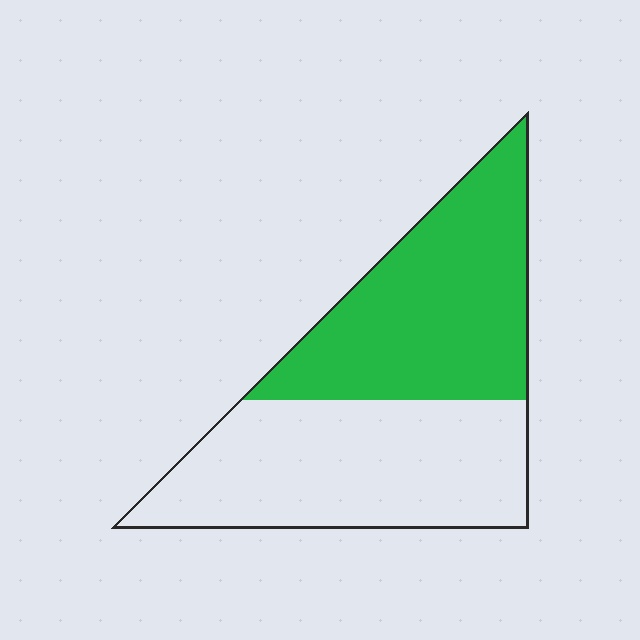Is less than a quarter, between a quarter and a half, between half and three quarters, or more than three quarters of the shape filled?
Between a quarter and a half.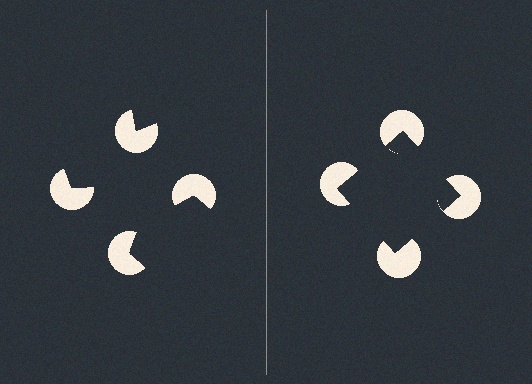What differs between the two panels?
The pac-man discs are positioned identically on both sides; only the wedge orientations differ. On the right they align to a square; on the left they are misaligned.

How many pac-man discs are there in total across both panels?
8 — 4 on each side.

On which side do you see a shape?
An illusory square appears on the right side. On the left side the wedge cuts are rotated, so no coherent shape forms.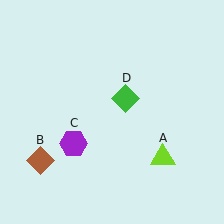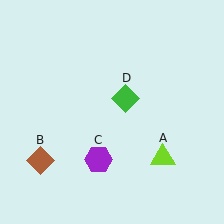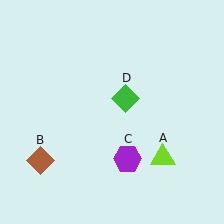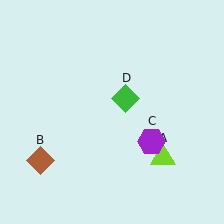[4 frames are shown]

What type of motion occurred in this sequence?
The purple hexagon (object C) rotated counterclockwise around the center of the scene.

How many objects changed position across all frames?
1 object changed position: purple hexagon (object C).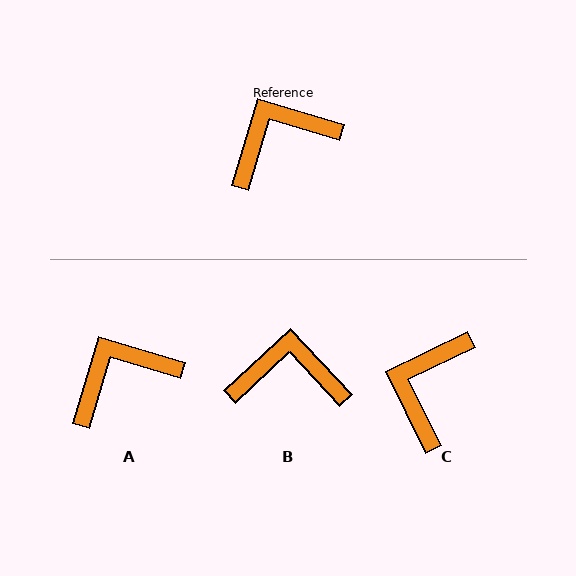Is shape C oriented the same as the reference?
No, it is off by about 43 degrees.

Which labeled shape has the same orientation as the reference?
A.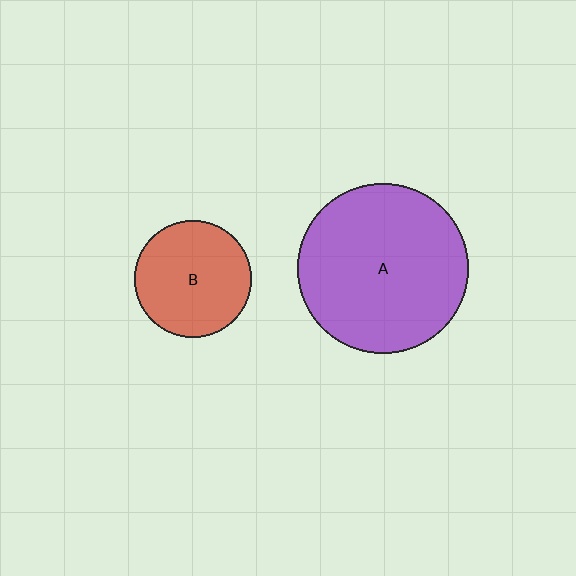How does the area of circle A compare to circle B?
Approximately 2.1 times.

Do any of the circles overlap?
No, none of the circles overlap.